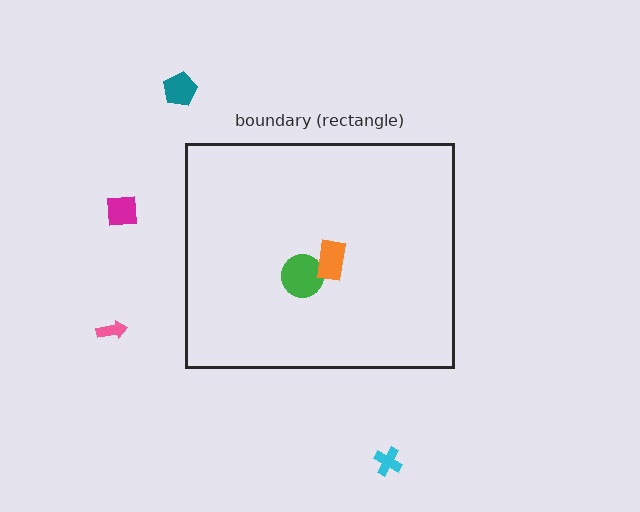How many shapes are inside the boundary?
2 inside, 4 outside.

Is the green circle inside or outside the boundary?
Inside.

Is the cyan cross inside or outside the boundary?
Outside.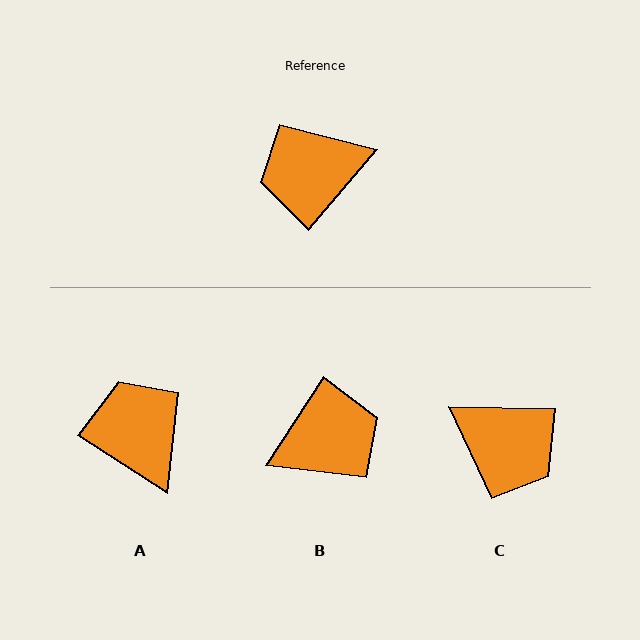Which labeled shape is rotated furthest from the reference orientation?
B, about 173 degrees away.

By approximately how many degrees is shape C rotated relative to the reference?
Approximately 129 degrees counter-clockwise.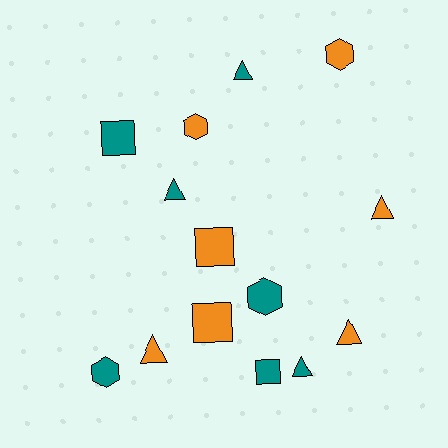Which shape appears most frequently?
Triangle, with 6 objects.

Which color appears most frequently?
Orange, with 7 objects.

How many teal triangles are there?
There are 3 teal triangles.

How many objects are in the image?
There are 14 objects.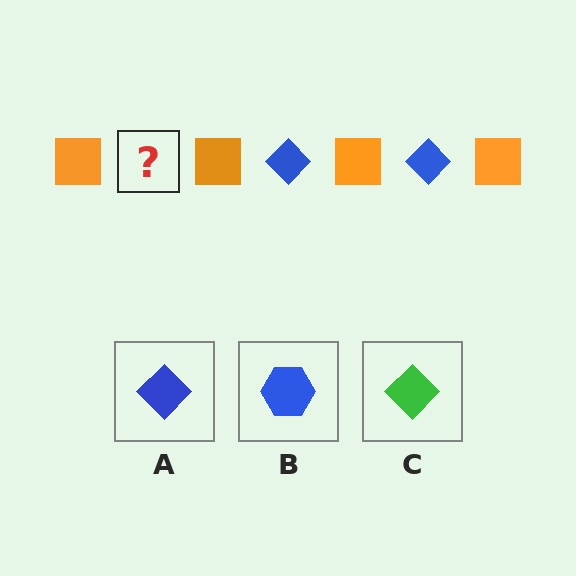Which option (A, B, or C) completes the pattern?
A.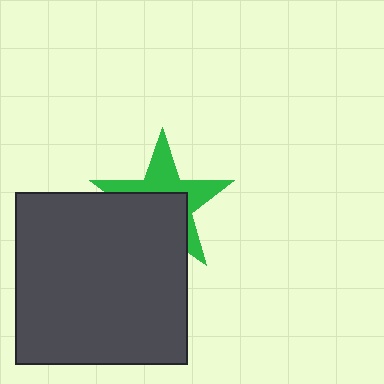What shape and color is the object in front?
The object in front is a dark gray square.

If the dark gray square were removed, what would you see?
You would see the complete green star.